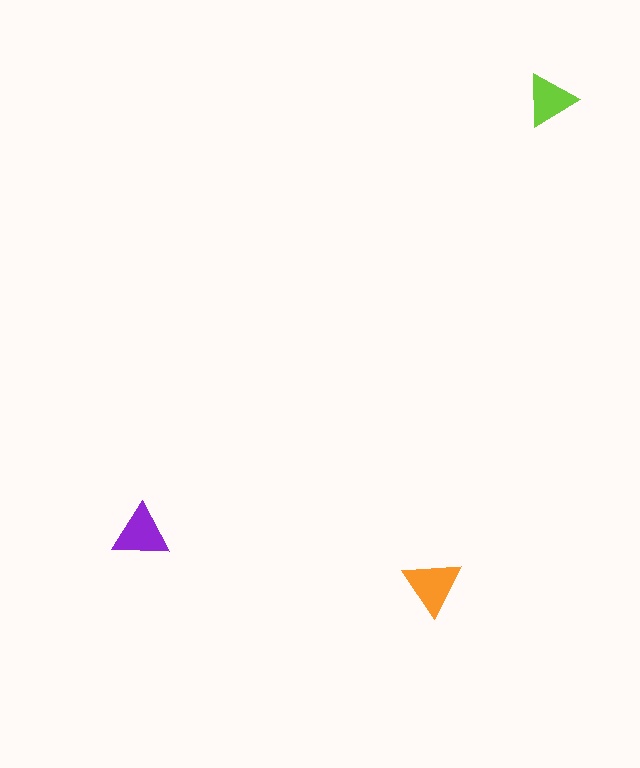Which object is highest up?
The lime triangle is topmost.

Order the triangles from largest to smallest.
the orange one, the purple one, the lime one.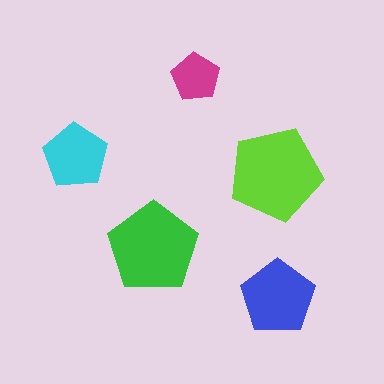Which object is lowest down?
The blue pentagon is bottommost.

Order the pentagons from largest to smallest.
the lime one, the green one, the blue one, the cyan one, the magenta one.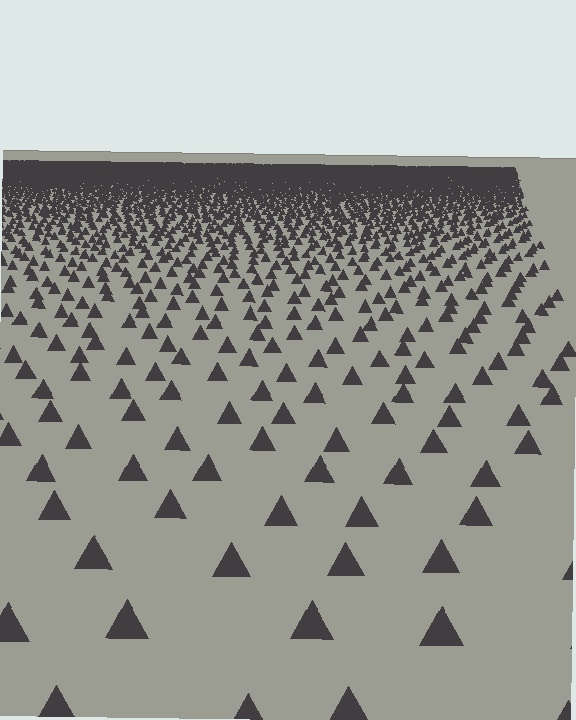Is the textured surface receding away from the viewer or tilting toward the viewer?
The surface is receding away from the viewer. Texture elements get smaller and denser toward the top.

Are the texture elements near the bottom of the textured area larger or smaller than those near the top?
Larger. Near the bottom, elements are closer to the viewer and appear at a bigger on-screen size.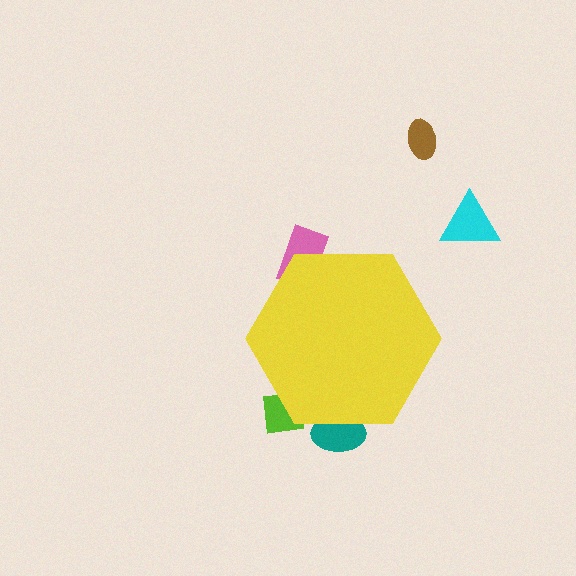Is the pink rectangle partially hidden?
Yes, the pink rectangle is partially hidden behind the yellow hexagon.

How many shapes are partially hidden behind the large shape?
3 shapes are partially hidden.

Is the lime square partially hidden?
Yes, the lime square is partially hidden behind the yellow hexagon.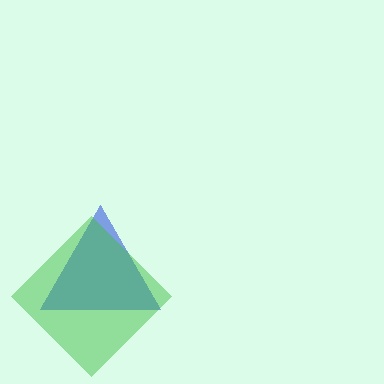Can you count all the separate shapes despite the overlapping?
Yes, there are 2 separate shapes.